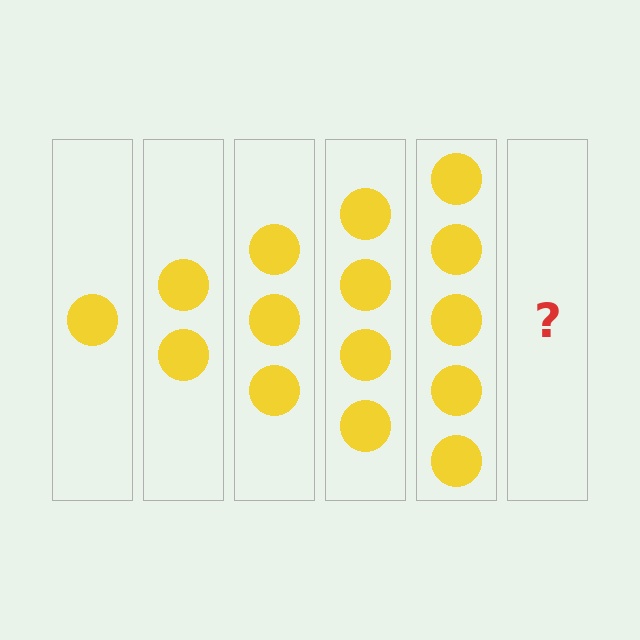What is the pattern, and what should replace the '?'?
The pattern is that each step adds one more circle. The '?' should be 6 circles.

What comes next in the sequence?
The next element should be 6 circles.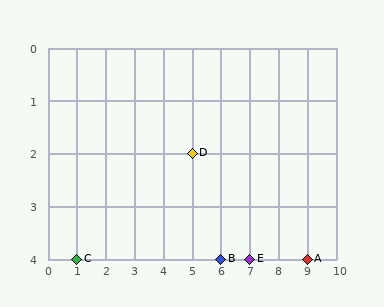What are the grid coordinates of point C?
Point C is at grid coordinates (1, 4).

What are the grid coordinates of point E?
Point E is at grid coordinates (7, 4).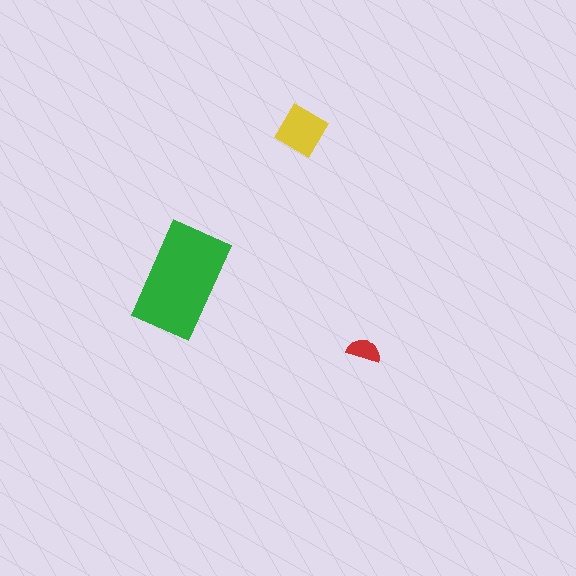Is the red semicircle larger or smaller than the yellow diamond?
Smaller.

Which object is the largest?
The green rectangle.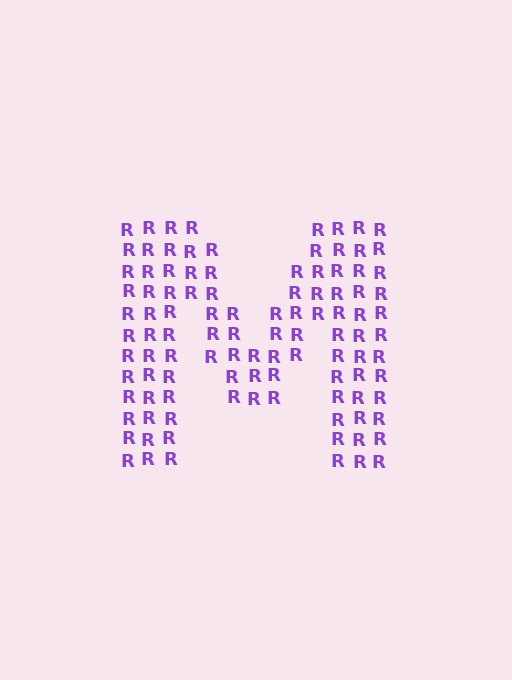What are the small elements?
The small elements are letter R's.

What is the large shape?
The large shape is the letter M.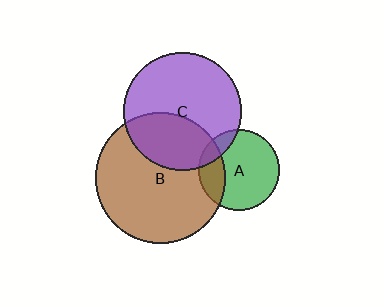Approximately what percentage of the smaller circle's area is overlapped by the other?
Approximately 35%.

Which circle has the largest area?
Circle B (brown).